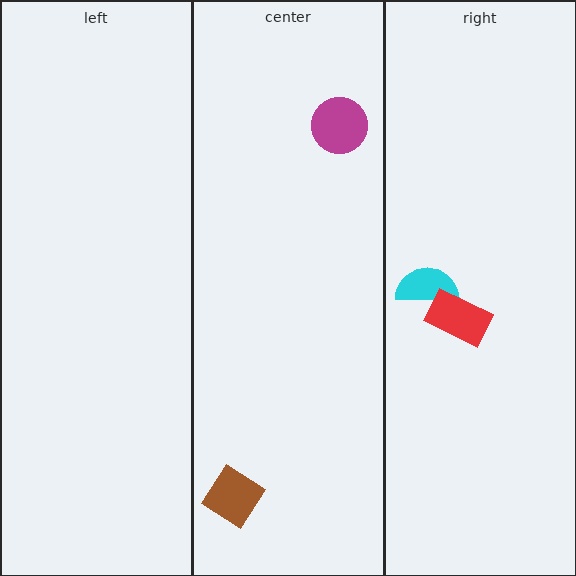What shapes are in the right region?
The cyan semicircle, the red rectangle.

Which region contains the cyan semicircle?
The right region.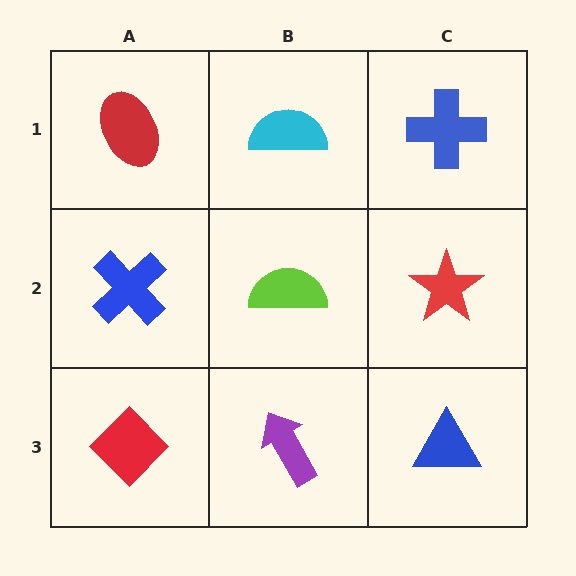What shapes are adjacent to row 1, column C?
A red star (row 2, column C), a cyan semicircle (row 1, column B).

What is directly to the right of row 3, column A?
A purple arrow.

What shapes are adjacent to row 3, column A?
A blue cross (row 2, column A), a purple arrow (row 3, column B).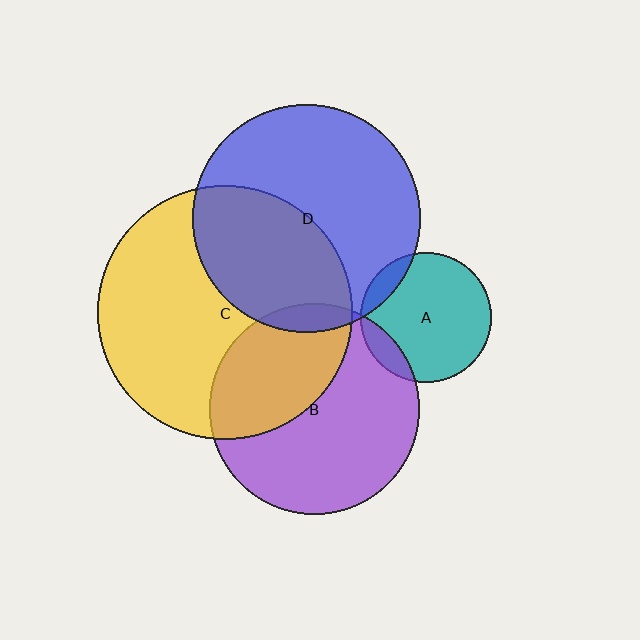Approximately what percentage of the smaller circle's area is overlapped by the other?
Approximately 40%.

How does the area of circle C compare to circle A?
Approximately 3.8 times.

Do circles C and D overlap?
Yes.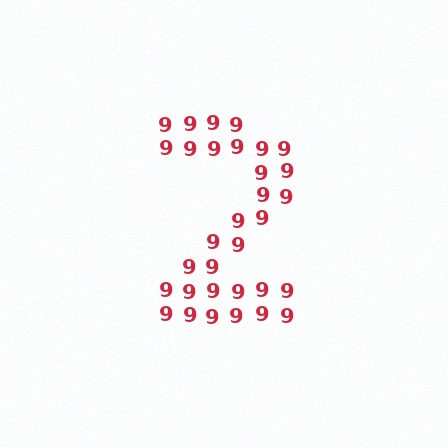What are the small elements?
The small elements are digit 9's.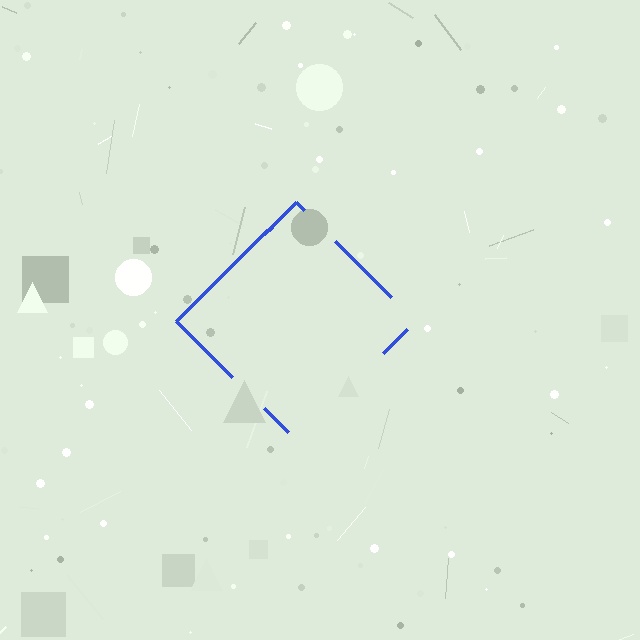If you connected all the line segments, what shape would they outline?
They would outline a diamond.